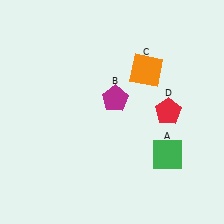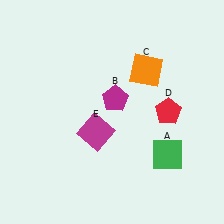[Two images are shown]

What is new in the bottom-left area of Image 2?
A magenta square (E) was added in the bottom-left area of Image 2.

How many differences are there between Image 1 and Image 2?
There is 1 difference between the two images.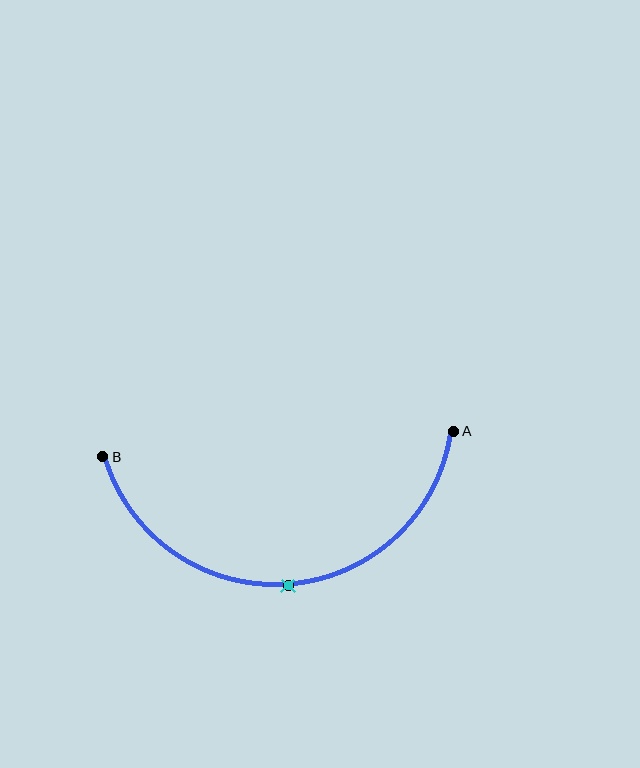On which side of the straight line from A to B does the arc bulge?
The arc bulges below the straight line connecting A and B.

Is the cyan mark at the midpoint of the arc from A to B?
Yes. The cyan mark lies on the arc at equal arc-length from both A and B — it is the arc midpoint.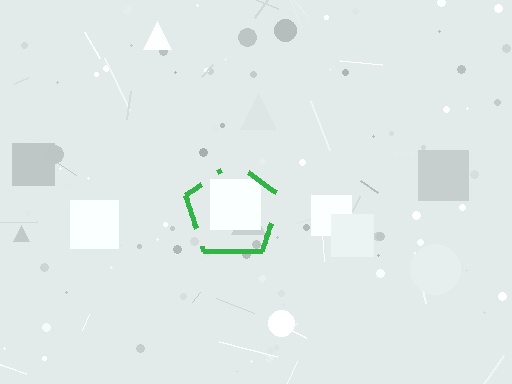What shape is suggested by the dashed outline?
The dashed outline suggests a pentagon.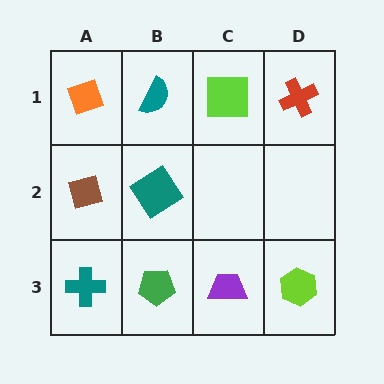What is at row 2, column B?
A teal diamond.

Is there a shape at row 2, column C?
No, that cell is empty.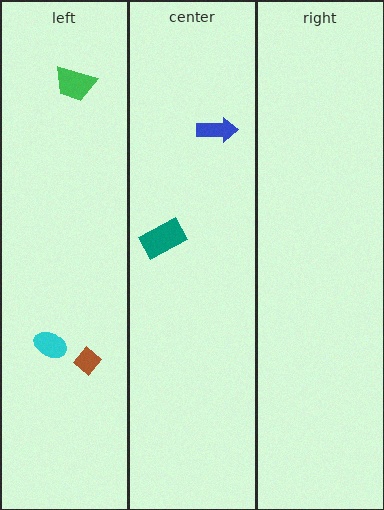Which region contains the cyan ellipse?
The left region.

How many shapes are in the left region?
3.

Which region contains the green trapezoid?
The left region.